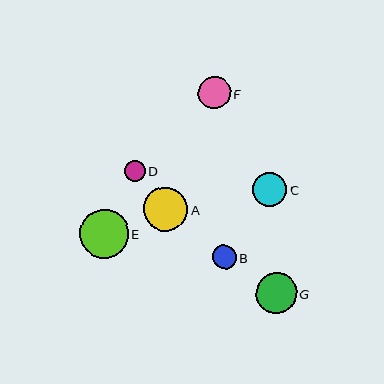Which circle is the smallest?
Circle D is the smallest with a size of approximately 21 pixels.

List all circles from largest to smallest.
From largest to smallest: E, A, G, C, F, B, D.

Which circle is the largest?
Circle E is the largest with a size of approximately 49 pixels.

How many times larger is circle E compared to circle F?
Circle E is approximately 1.5 times the size of circle F.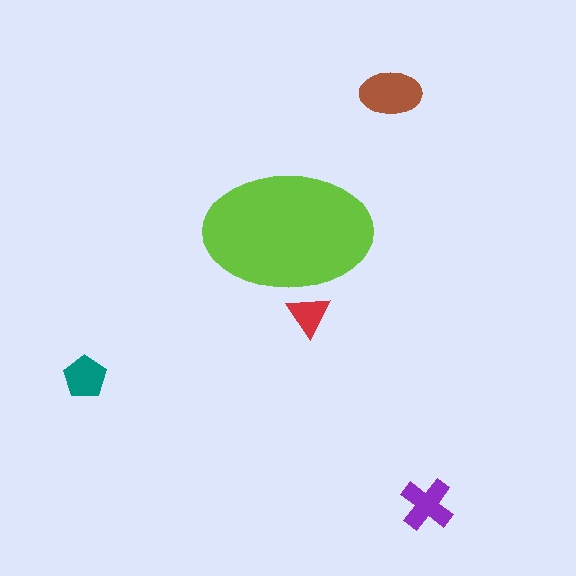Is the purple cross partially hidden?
No, the purple cross is fully visible.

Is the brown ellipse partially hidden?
No, the brown ellipse is fully visible.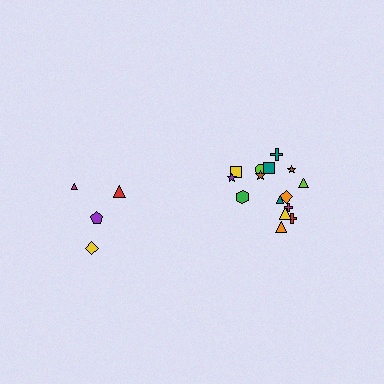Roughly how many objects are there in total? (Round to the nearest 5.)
Roughly 20 objects in total.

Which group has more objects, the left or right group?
The right group.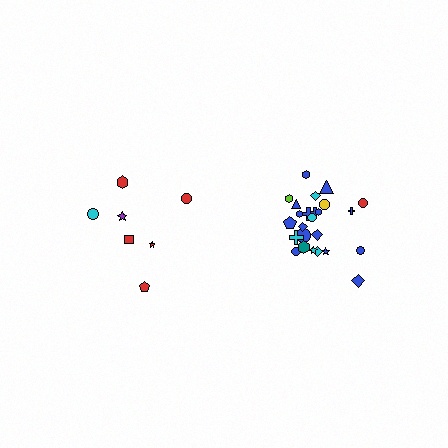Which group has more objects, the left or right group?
The right group.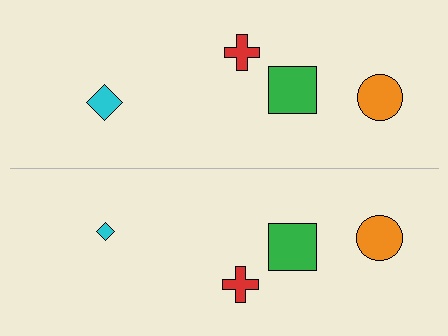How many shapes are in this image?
There are 8 shapes in this image.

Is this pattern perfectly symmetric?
No, the pattern is not perfectly symmetric. The cyan diamond on the bottom side has a different size than its mirror counterpart.